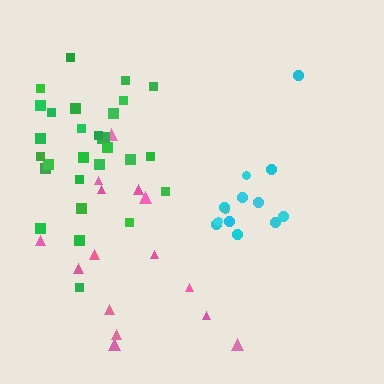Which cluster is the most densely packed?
Cyan.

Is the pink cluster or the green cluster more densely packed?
Green.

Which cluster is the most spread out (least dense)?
Pink.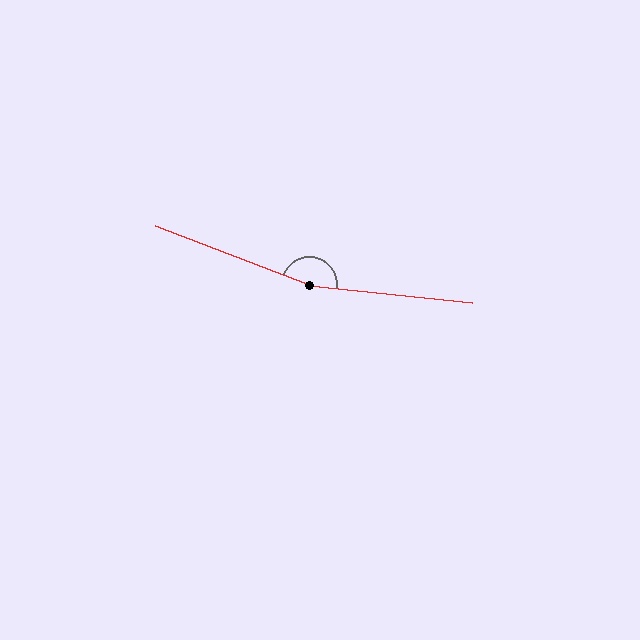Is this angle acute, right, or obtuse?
It is obtuse.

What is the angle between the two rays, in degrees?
Approximately 165 degrees.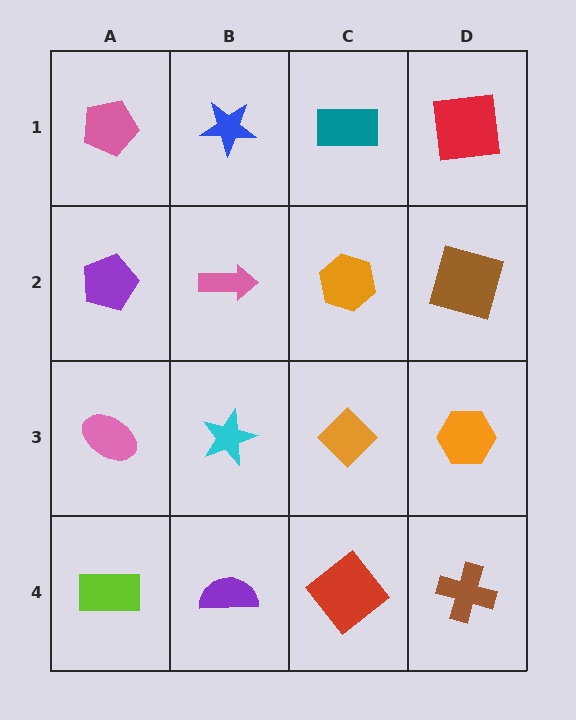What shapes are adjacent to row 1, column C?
An orange hexagon (row 2, column C), a blue star (row 1, column B), a red square (row 1, column D).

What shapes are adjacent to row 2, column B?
A blue star (row 1, column B), a cyan star (row 3, column B), a purple pentagon (row 2, column A), an orange hexagon (row 2, column C).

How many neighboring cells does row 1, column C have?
3.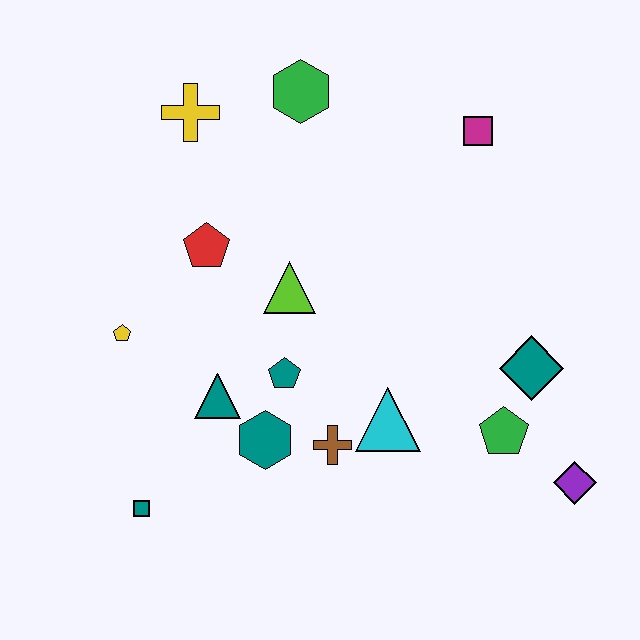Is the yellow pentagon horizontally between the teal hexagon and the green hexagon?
No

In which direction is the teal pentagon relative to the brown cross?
The teal pentagon is above the brown cross.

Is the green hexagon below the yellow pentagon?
No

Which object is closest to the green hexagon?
The yellow cross is closest to the green hexagon.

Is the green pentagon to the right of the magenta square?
Yes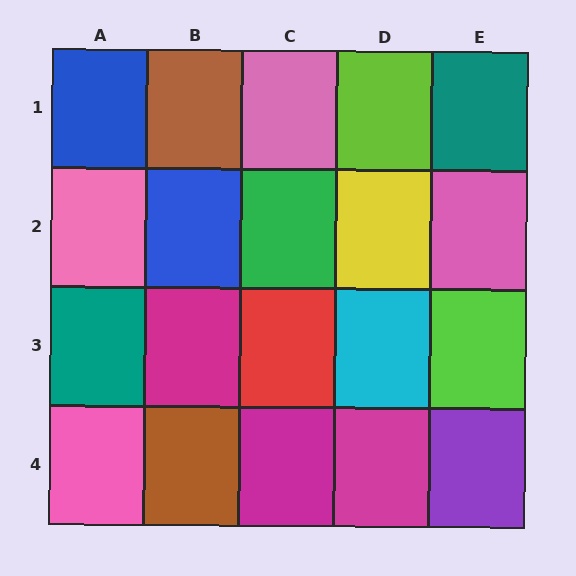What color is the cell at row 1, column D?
Lime.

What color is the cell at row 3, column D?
Cyan.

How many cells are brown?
2 cells are brown.